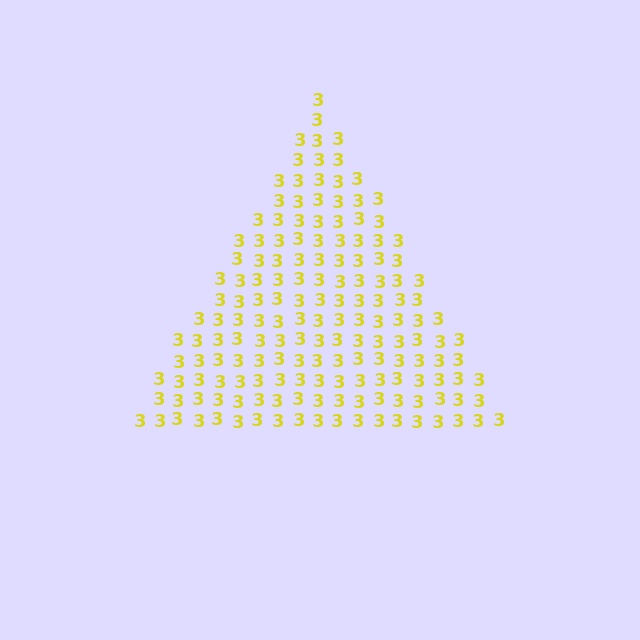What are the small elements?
The small elements are digit 3's.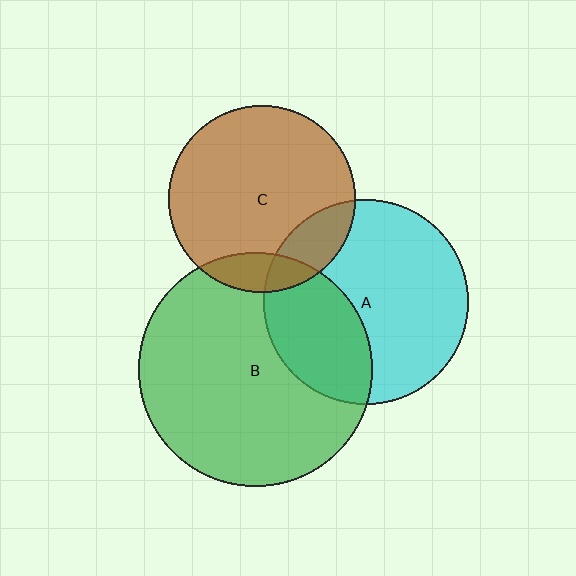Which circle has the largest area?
Circle B (green).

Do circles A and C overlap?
Yes.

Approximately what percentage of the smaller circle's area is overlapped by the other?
Approximately 15%.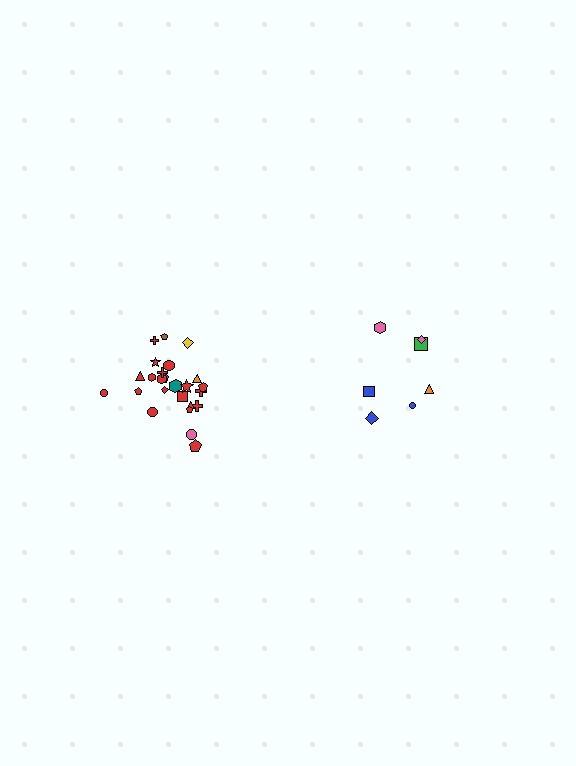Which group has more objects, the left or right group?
The left group.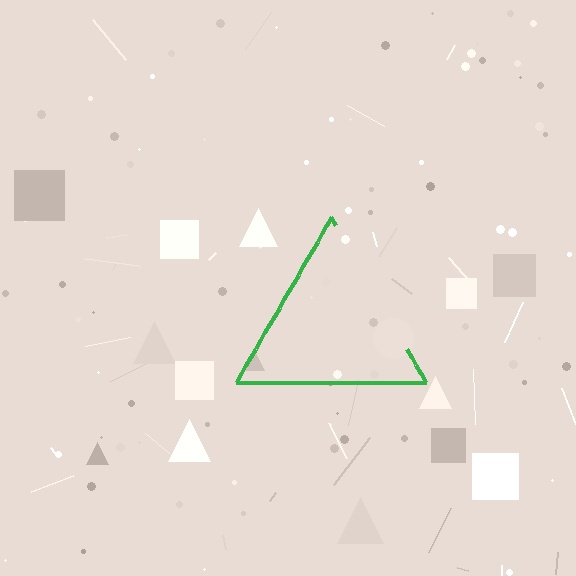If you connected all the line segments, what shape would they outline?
They would outline a triangle.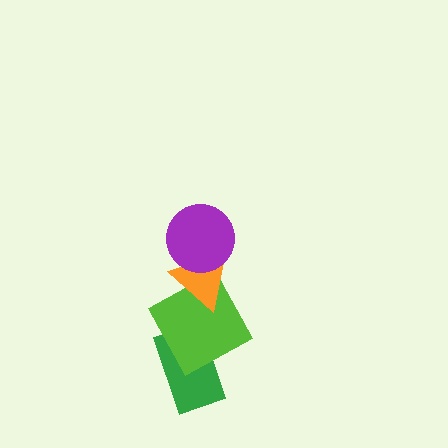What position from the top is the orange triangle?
The orange triangle is 2nd from the top.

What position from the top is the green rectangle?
The green rectangle is 4th from the top.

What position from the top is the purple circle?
The purple circle is 1st from the top.